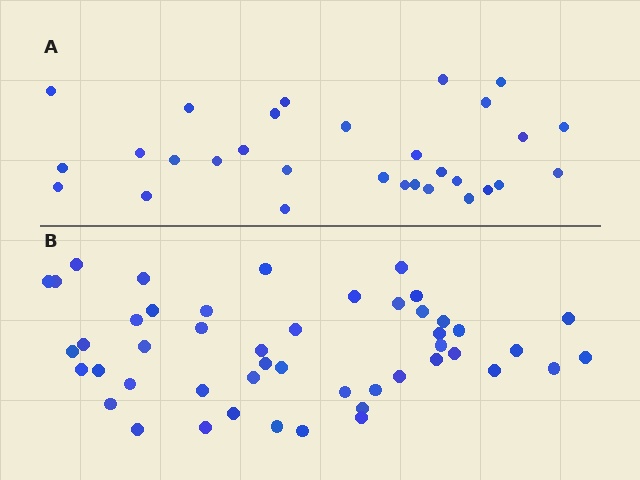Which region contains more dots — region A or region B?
Region B (the bottom region) has more dots.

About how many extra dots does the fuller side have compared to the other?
Region B has approximately 20 more dots than region A.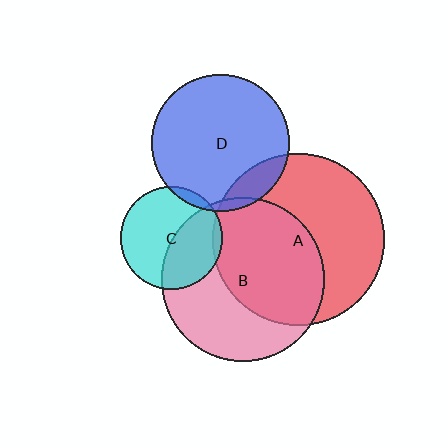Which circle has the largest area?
Circle A (red).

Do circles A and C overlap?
Yes.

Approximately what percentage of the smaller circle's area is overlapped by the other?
Approximately 5%.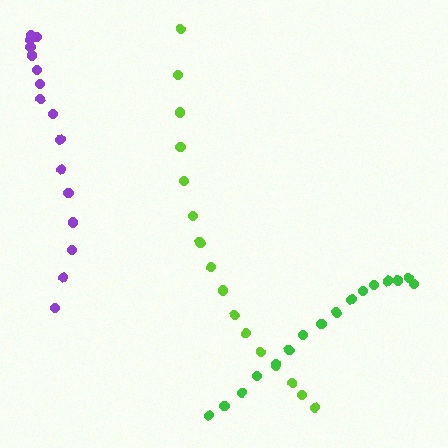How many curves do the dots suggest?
There are 3 distinct paths.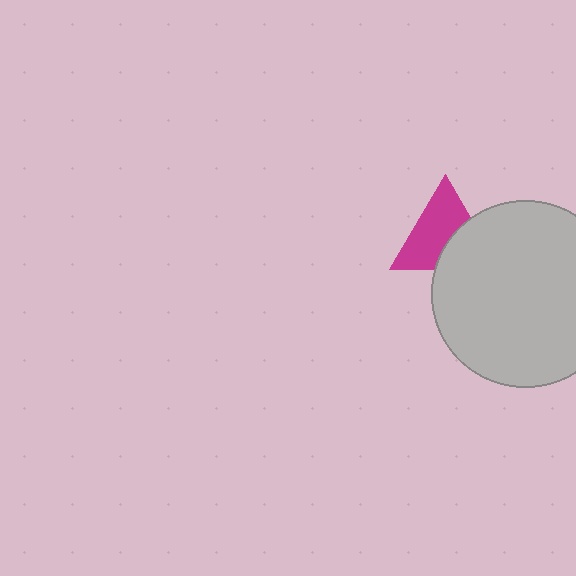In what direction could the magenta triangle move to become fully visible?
The magenta triangle could move toward the upper-left. That would shift it out from behind the light gray circle entirely.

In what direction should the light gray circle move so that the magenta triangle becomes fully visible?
The light gray circle should move toward the lower-right. That is the shortest direction to clear the overlap and leave the magenta triangle fully visible.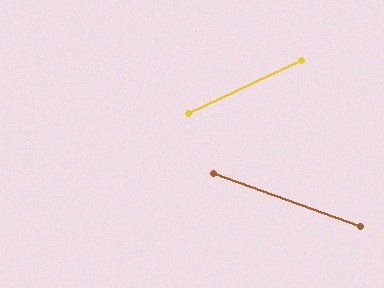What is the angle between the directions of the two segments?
Approximately 45 degrees.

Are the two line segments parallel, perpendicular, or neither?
Neither parallel nor perpendicular — they differ by about 45°.